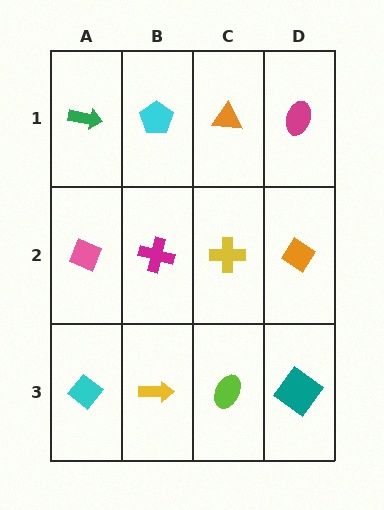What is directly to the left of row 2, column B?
A pink diamond.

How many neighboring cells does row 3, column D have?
2.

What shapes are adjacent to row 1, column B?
A magenta cross (row 2, column B), a green arrow (row 1, column A), an orange triangle (row 1, column C).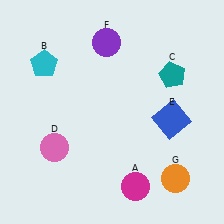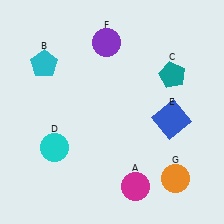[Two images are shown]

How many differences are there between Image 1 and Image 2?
There is 1 difference between the two images.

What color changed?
The circle (D) changed from pink in Image 1 to cyan in Image 2.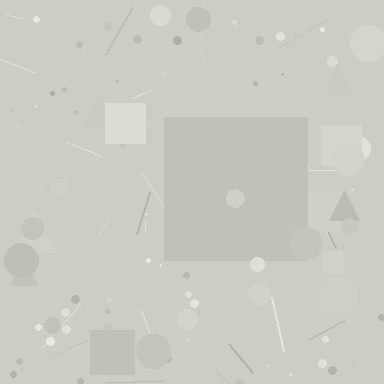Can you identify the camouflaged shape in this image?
The camouflaged shape is a square.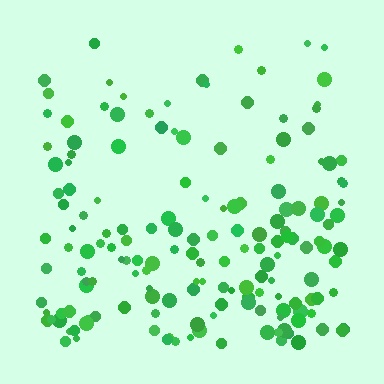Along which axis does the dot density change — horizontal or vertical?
Vertical.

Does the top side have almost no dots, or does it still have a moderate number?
Still a moderate number, just noticeably fewer than the bottom.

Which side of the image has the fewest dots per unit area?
The top.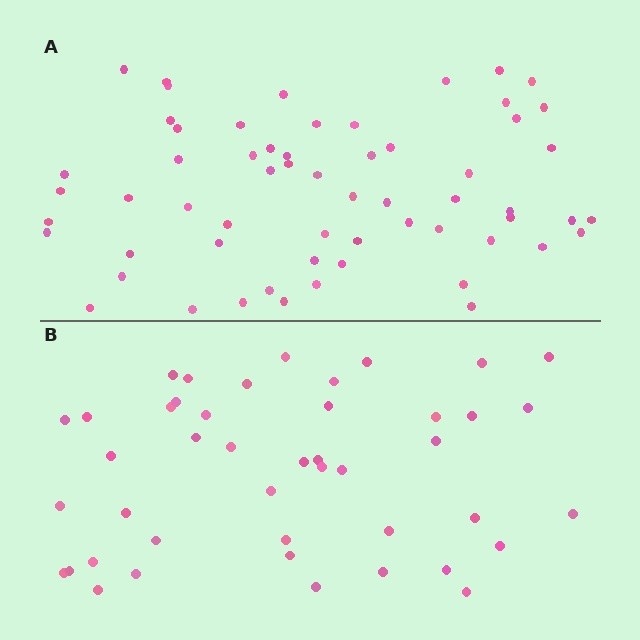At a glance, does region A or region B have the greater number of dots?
Region A (the top region) has more dots.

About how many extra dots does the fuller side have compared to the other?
Region A has approximately 15 more dots than region B.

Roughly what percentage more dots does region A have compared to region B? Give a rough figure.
About 35% more.